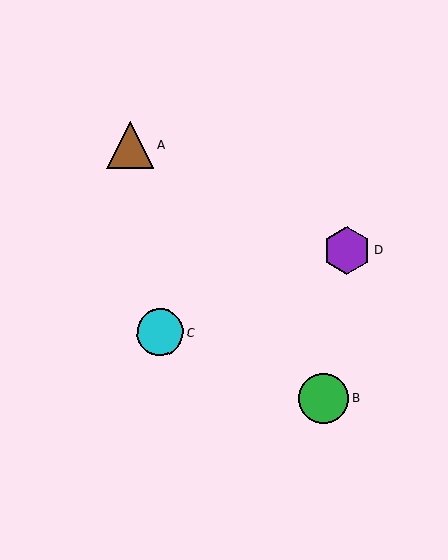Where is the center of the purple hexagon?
The center of the purple hexagon is at (347, 250).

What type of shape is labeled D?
Shape D is a purple hexagon.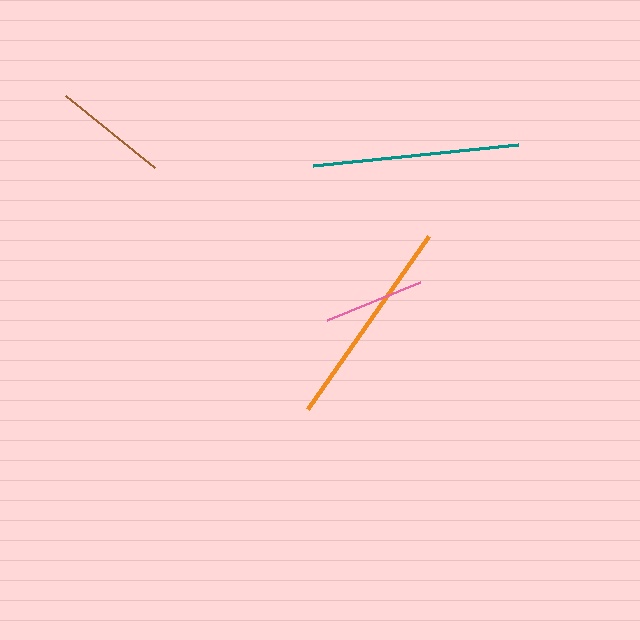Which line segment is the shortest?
The pink line is the shortest at approximately 102 pixels.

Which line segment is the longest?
The orange line is the longest at approximately 212 pixels.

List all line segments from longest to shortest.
From longest to shortest: orange, teal, brown, pink.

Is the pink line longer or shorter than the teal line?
The teal line is longer than the pink line.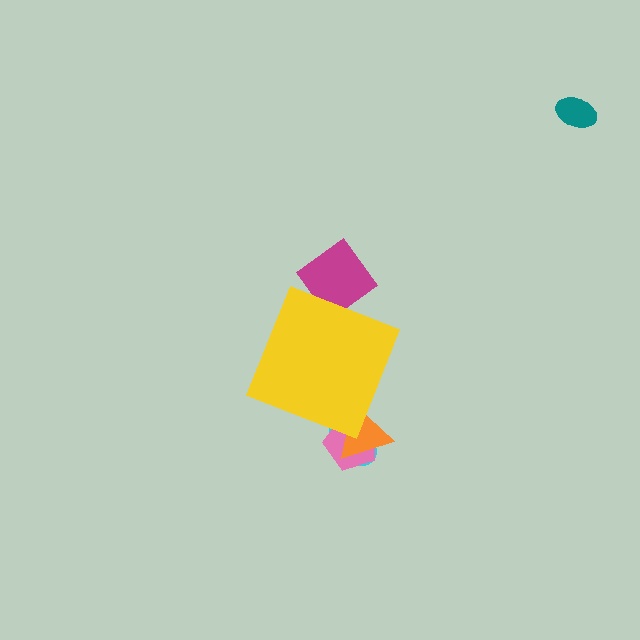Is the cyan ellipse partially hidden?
Yes, the cyan ellipse is partially hidden behind the yellow diamond.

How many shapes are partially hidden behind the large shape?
4 shapes are partially hidden.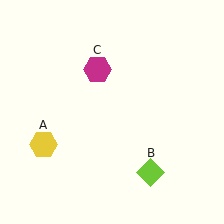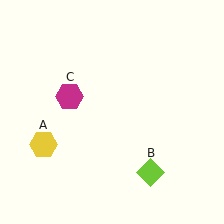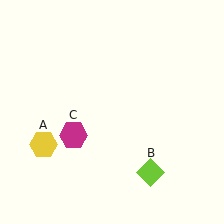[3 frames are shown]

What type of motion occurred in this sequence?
The magenta hexagon (object C) rotated counterclockwise around the center of the scene.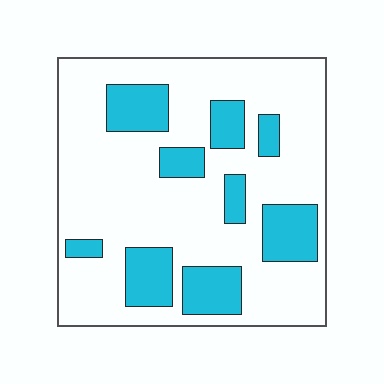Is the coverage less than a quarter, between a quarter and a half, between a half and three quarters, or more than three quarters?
Less than a quarter.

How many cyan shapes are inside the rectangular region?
9.